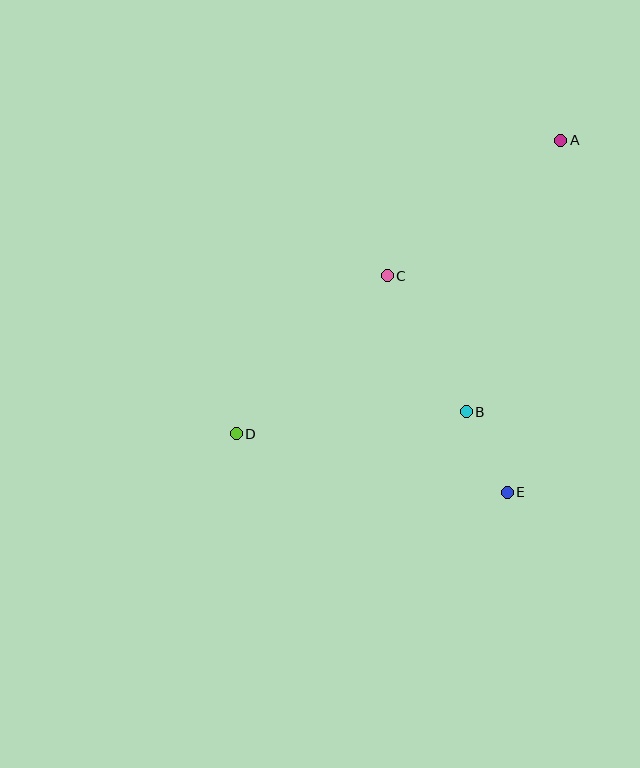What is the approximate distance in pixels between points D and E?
The distance between D and E is approximately 277 pixels.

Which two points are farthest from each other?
Points A and D are farthest from each other.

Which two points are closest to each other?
Points B and E are closest to each other.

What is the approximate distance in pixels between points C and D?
The distance between C and D is approximately 219 pixels.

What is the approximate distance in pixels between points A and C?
The distance between A and C is approximately 220 pixels.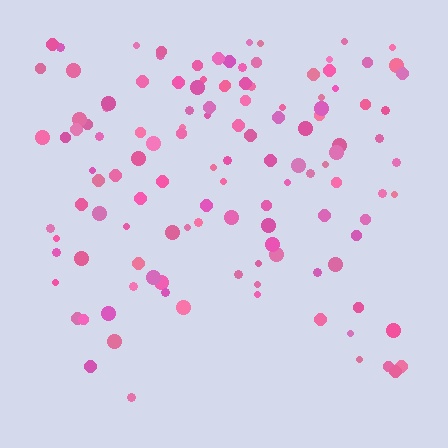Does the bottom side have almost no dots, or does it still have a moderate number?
Still a moderate number, just noticeably fewer than the top.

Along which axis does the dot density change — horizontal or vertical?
Vertical.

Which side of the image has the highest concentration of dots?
The top.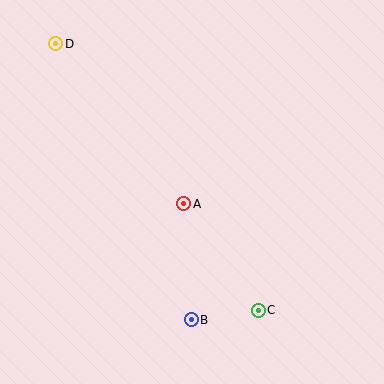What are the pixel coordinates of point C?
Point C is at (258, 310).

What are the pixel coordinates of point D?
Point D is at (56, 44).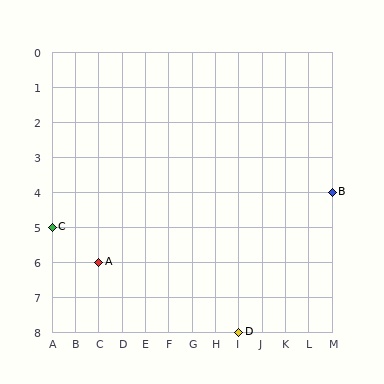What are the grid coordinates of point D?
Point D is at grid coordinates (I, 8).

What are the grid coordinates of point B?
Point B is at grid coordinates (M, 4).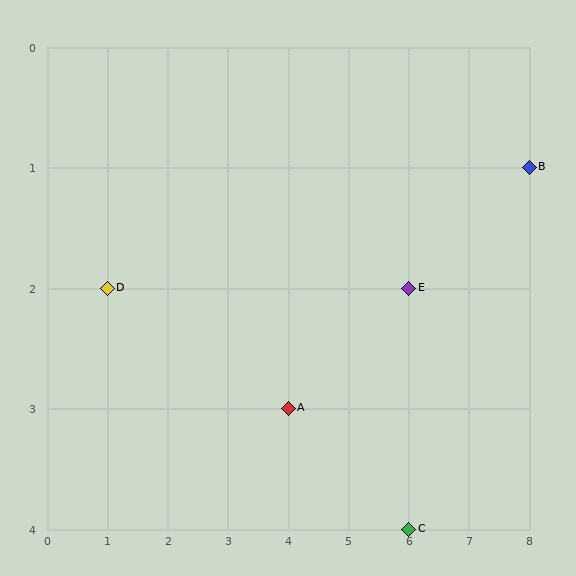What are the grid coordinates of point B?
Point B is at grid coordinates (8, 1).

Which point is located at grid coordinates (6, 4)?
Point C is at (6, 4).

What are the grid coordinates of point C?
Point C is at grid coordinates (6, 4).